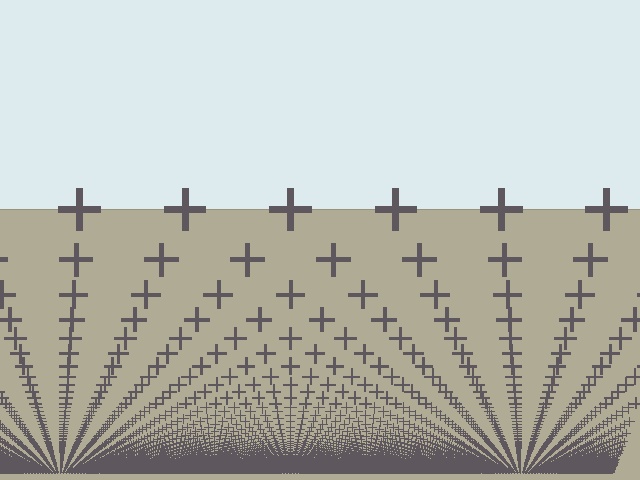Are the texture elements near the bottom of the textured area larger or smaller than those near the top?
Smaller. The gradient is inverted — elements near the bottom are smaller and denser.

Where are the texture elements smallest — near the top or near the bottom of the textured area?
Near the bottom.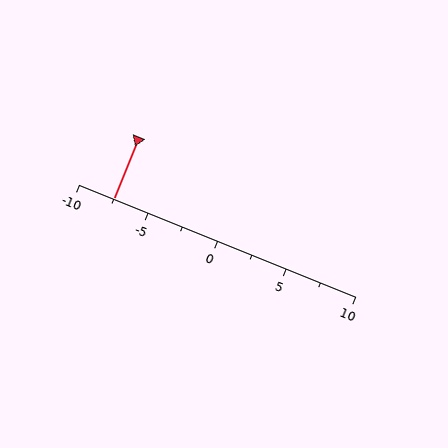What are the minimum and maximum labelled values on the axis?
The axis runs from -10 to 10.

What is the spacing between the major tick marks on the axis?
The major ticks are spaced 5 apart.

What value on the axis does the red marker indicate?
The marker indicates approximately -7.5.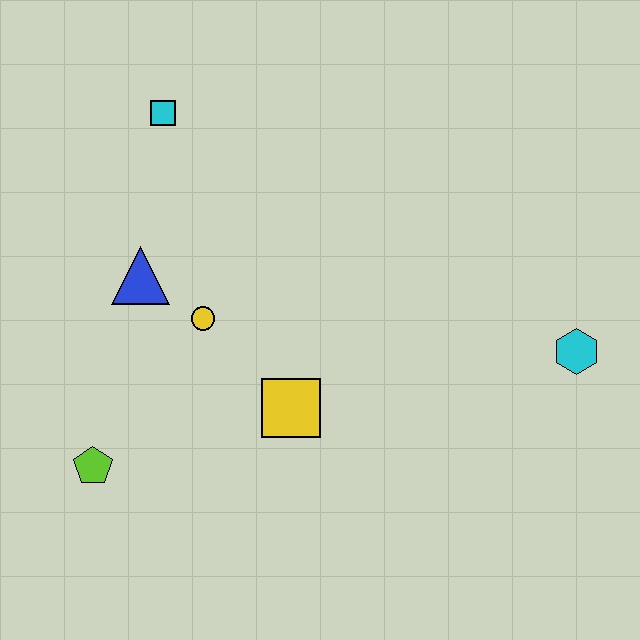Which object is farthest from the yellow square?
The cyan square is farthest from the yellow square.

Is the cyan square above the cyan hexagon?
Yes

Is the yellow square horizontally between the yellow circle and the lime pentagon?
No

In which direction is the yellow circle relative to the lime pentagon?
The yellow circle is above the lime pentagon.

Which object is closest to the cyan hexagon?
The yellow square is closest to the cyan hexagon.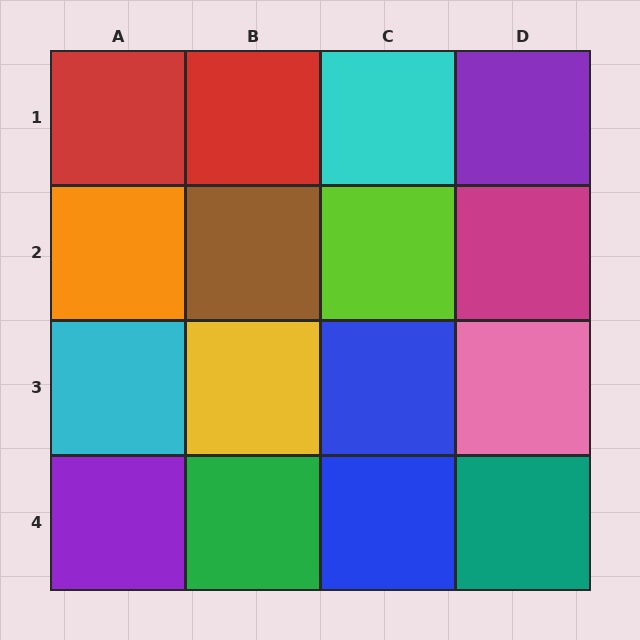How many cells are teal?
1 cell is teal.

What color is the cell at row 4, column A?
Purple.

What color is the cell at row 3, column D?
Pink.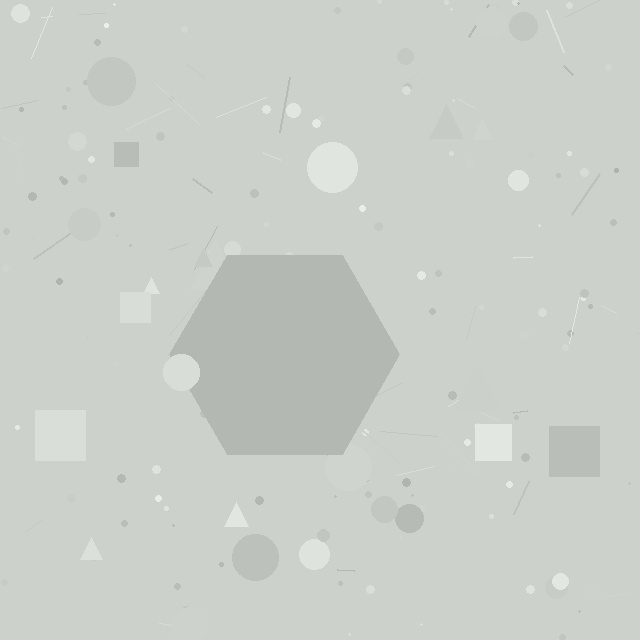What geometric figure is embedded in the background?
A hexagon is embedded in the background.